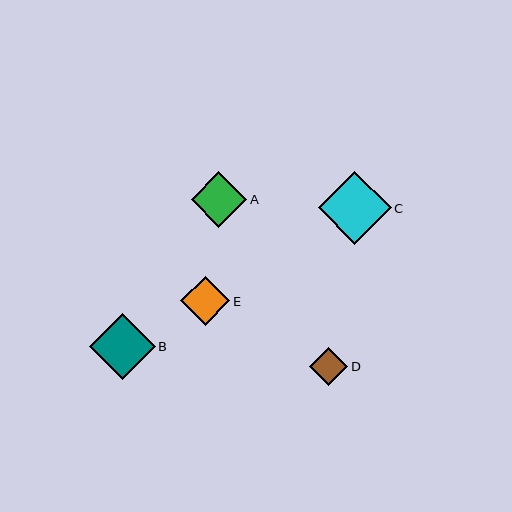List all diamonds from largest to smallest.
From largest to smallest: C, B, A, E, D.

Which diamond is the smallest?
Diamond D is the smallest with a size of approximately 38 pixels.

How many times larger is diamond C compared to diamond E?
Diamond C is approximately 1.5 times the size of diamond E.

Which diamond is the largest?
Diamond C is the largest with a size of approximately 73 pixels.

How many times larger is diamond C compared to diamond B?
Diamond C is approximately 1.1 times the size of diamond B.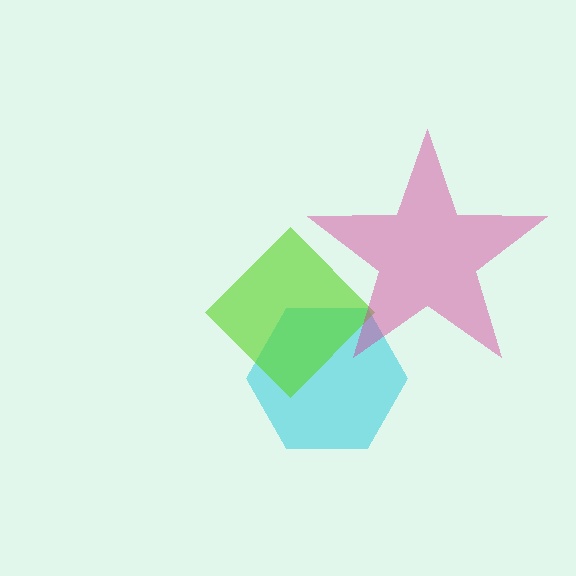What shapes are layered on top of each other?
The layered shapes are: a cyan hexagon, a lime diamond, a magenta star.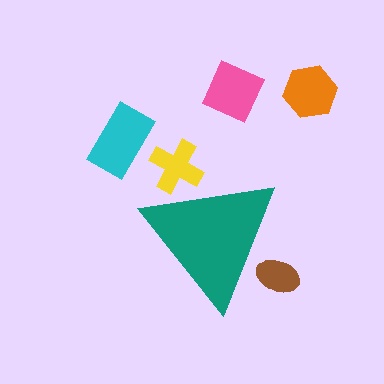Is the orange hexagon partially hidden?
No, the orange hexagon is fully visible.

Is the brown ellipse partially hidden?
Yes, the brown ellipse is partially hidden behind the teal triangle.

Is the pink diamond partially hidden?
No, the pink diamond is fully visible.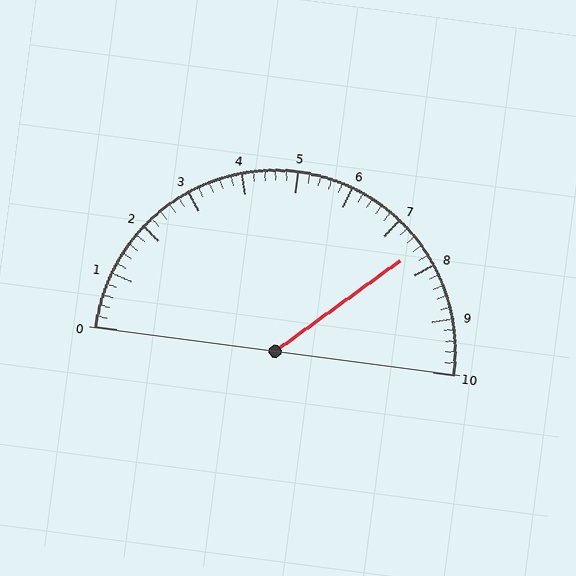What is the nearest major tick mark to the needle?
The nearest major tick mark is 8.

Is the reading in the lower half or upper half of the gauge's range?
The reading is in the upper half of the range (0 to 10).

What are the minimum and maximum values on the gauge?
The gauge ranges from 0 to 10.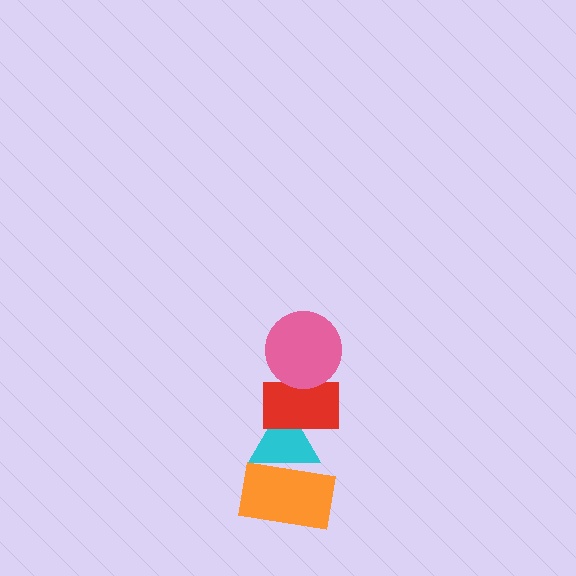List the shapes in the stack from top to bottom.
From top to bottom: the pink circle, the red rectangle, the cyan triangle, the orange rectangle.